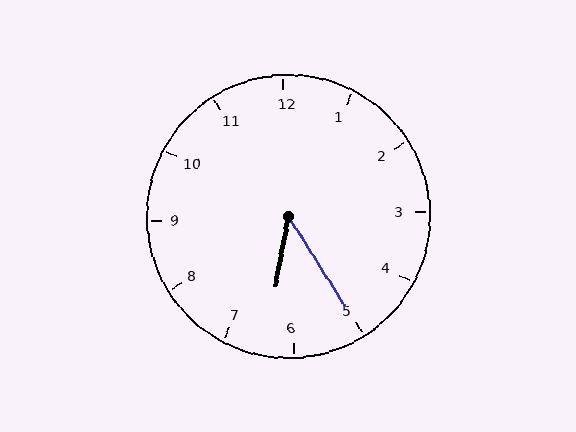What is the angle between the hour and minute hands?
Approximately 42 degrees.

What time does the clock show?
6:25.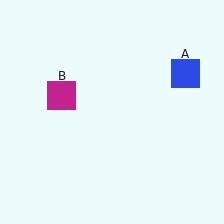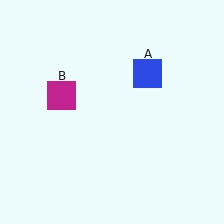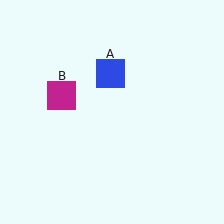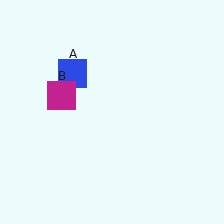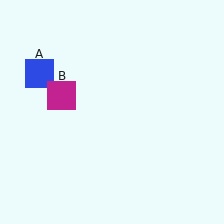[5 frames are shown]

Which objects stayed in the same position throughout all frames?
Magenta square (object B) remained stationary.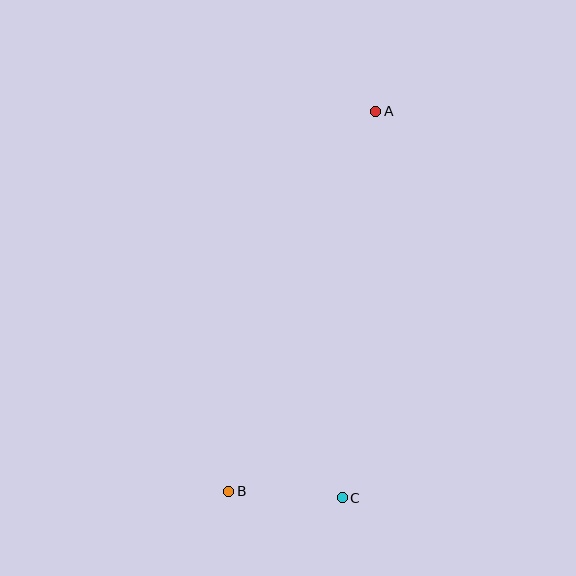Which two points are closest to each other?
Points B and C are closest to each other.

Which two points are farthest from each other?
Points A and B are farthest from each other.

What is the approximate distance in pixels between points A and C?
The distance between A and C is approximately 388 pixels.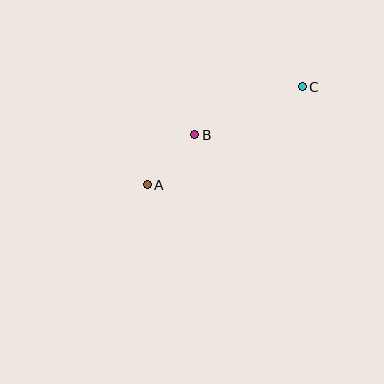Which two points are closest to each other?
Points A and B are closest to each other.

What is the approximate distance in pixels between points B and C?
The distance between B and C is approximately 118 pixels.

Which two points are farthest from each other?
Points A and C are farthest from each other.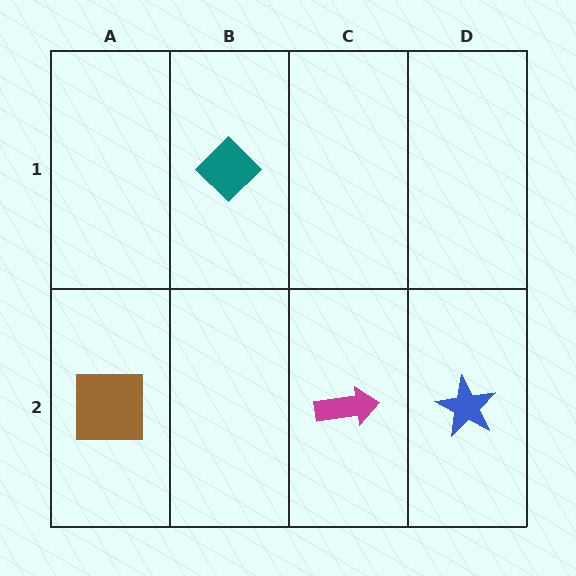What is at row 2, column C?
A magenta arrow.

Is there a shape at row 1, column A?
No, that cell is empty.